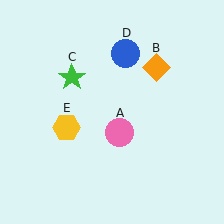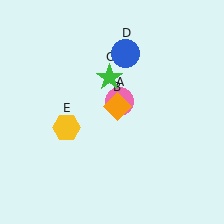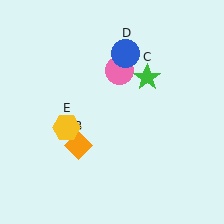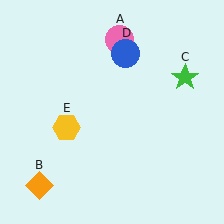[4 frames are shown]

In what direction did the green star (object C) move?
The green star (object C) moved right.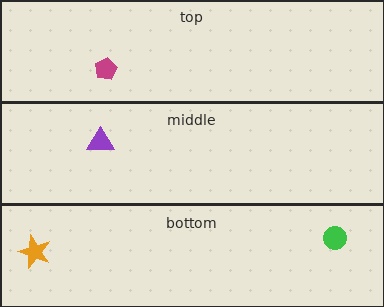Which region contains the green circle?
The bottom region.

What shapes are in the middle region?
The purple triangle.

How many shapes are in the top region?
1.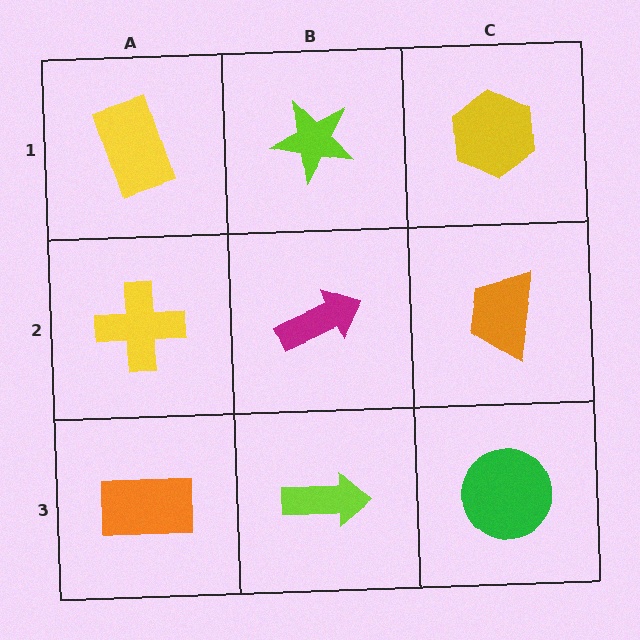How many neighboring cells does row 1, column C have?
2.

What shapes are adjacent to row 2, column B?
A lime star (row 1, column B), a lime arrow (row 3, column B), a yellow cross (row 2, column A), an orange trapezoid (row 2, column C).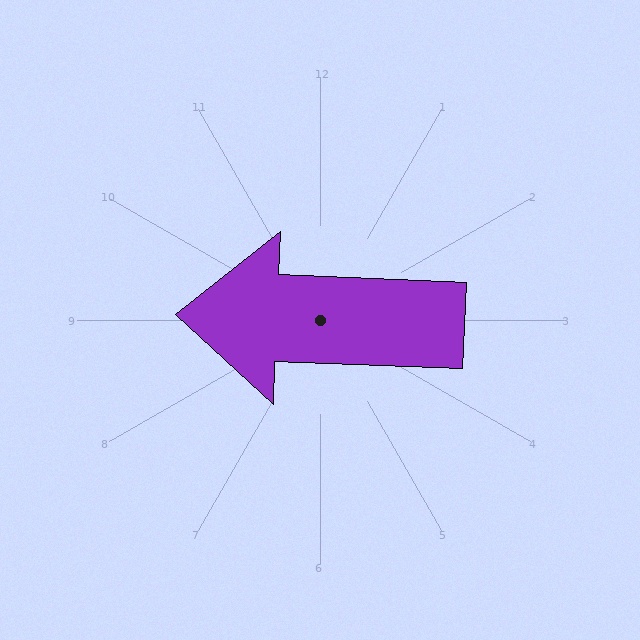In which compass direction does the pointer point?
West.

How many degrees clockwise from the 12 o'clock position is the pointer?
Approximately 272 degrees.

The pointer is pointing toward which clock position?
Roughly 9 o'clock.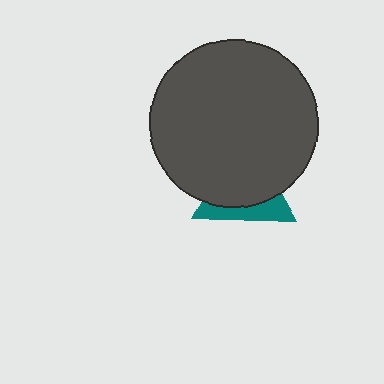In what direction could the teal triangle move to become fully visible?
The teal triangle could move down. That would shift it out from behind the dark gray circle entirely.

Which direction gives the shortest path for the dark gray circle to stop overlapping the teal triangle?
Moving up gives the shortest separation.